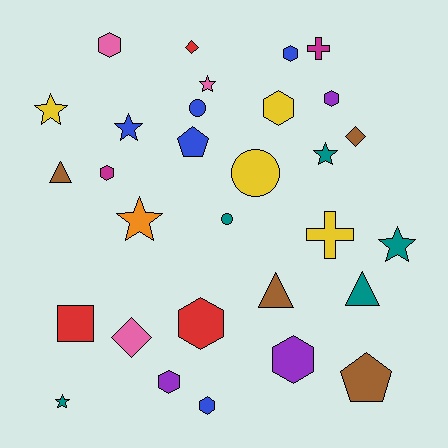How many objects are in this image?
There are 30 objects.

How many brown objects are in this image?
There are 4 brown objects.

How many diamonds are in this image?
There are 3 diamonds.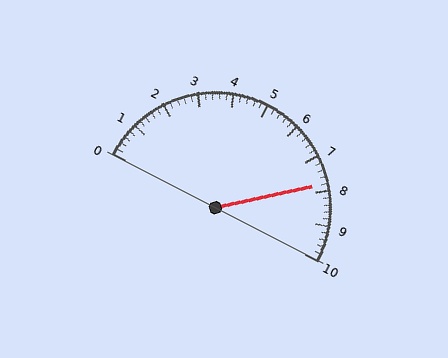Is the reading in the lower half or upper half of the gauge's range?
The reading is in the upper half of the range (0 to 10).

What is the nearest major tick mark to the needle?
The nearest major tick mark is 8.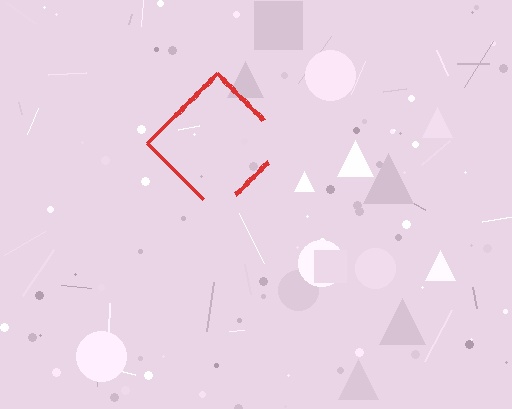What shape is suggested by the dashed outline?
The dashed outline suggests a diamond.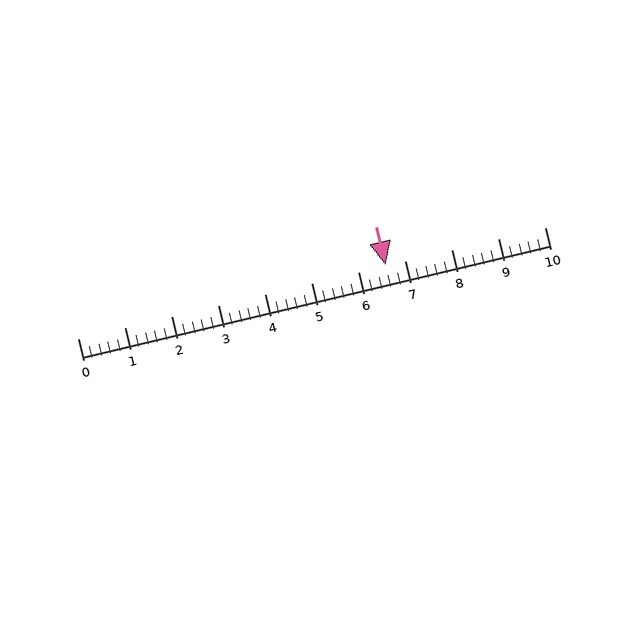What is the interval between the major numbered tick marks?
The major tick marks are spaced 1 units apart.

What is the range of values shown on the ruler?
The ruler shows values from 0 to 10.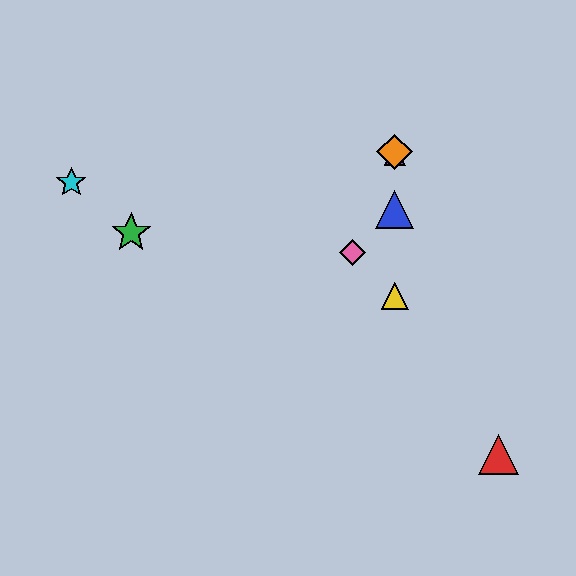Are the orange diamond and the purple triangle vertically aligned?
Yes, both are at x≈395.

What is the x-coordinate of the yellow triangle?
The yellow triangle is at x≈395.